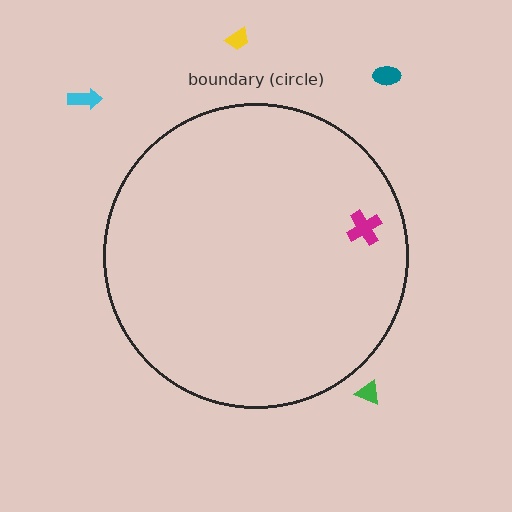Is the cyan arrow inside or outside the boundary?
Outside.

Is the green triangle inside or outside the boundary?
Outside.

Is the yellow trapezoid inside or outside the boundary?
Outside.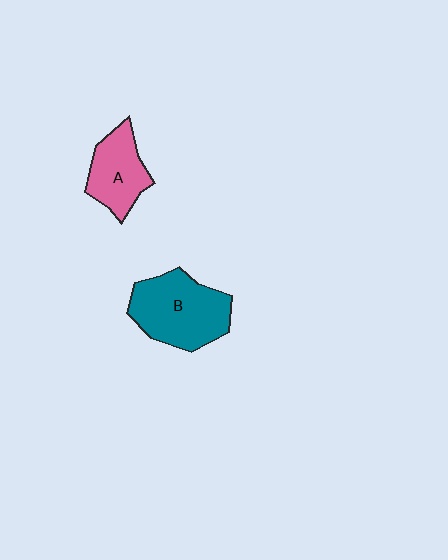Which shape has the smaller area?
Shape A (pink).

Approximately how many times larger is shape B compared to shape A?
Approximately 1.5 times.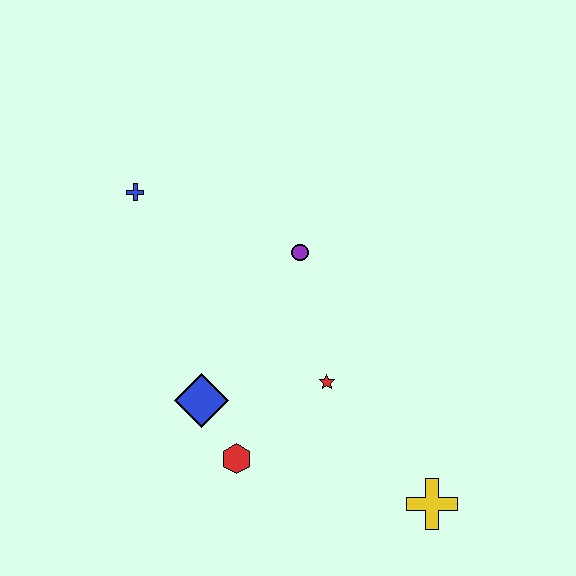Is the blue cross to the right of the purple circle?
No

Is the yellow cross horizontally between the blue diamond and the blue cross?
No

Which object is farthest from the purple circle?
The yellow cross is farthest from the purple circle.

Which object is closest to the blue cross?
The purple circle is closest to the blue cross.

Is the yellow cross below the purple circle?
Yes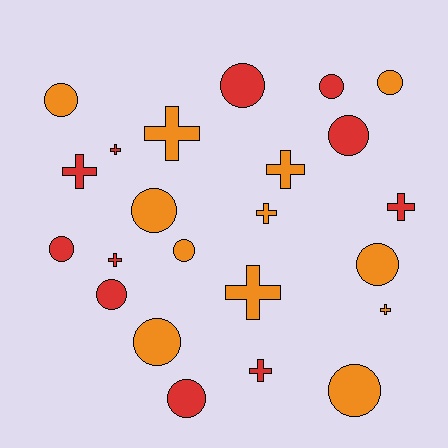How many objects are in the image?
There are 23 objects.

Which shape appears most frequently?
Circle, with 13 objects.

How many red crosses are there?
There are 5 red crosses.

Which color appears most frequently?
Orange, with 12 objects.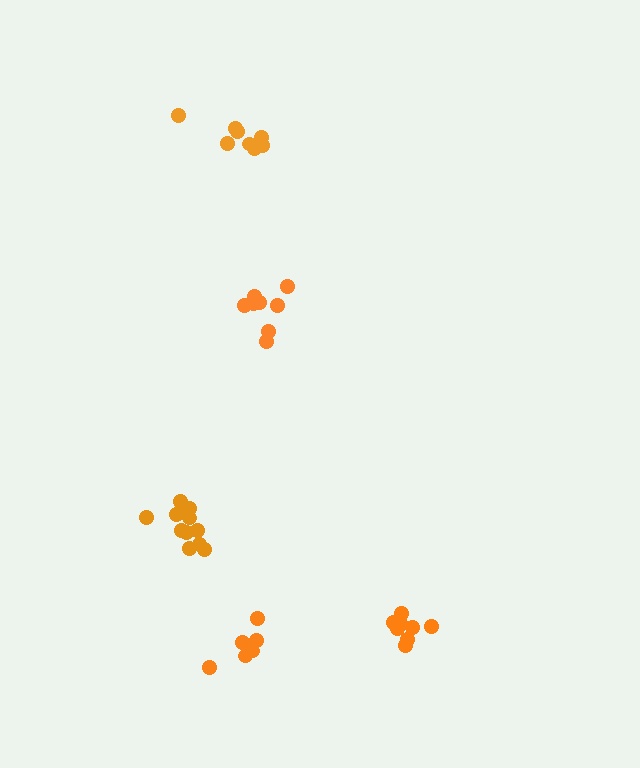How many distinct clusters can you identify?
There are 5 distinct clusters.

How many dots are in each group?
Group 1: 8 dots, Group 2: 8 dots, Group 3: 8 dots, Group 4: 6 dots, Group 5: 11 dots (41 total).